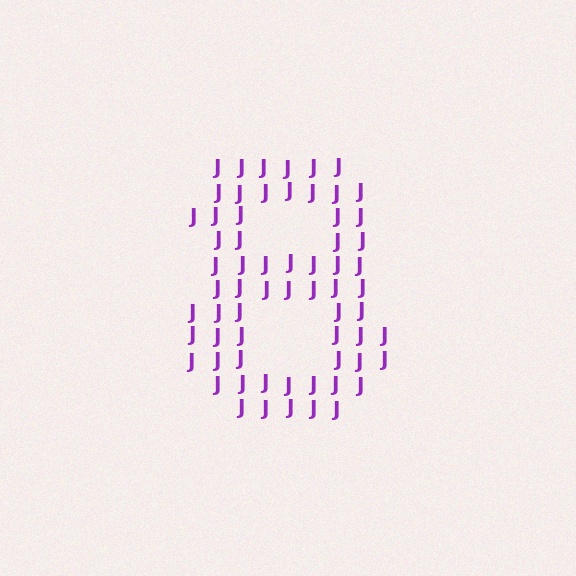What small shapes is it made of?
It is made of small letter J's.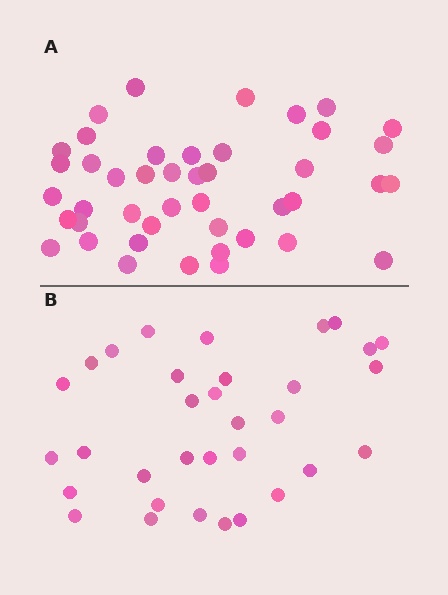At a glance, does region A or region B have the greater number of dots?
Region A (the top region) has more dots.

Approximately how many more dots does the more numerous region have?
Region A has roughly 12 or so more dots than region B.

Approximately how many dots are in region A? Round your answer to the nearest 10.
About 40 dots. (The exact count is 44, which rounds to 40.)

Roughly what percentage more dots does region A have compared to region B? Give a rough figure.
About 35% more.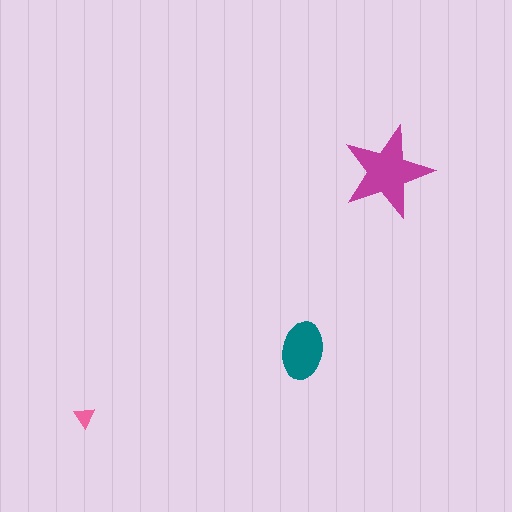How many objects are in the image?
There are 3 objects in the image.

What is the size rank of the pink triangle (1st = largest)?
3rd.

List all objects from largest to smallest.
The magenta star, the teal ellipse, the pink triangle.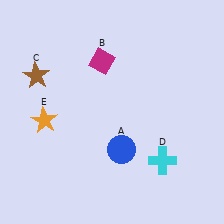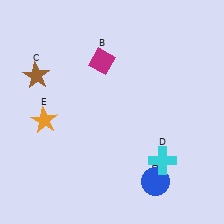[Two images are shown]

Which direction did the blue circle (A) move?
The blue circle (A) moved right.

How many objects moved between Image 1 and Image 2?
1 object moved between the two images.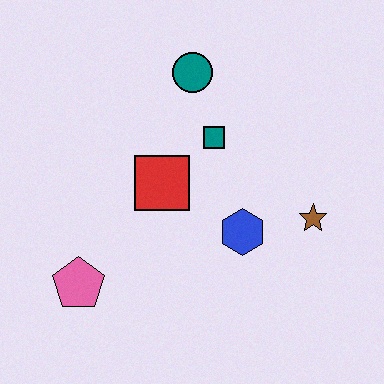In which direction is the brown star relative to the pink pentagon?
The brown star is to the right of the pink pentagon.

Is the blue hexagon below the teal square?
Yes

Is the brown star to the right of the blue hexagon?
Yes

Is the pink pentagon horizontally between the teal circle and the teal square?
No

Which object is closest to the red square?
The teal square is closest to the red square.